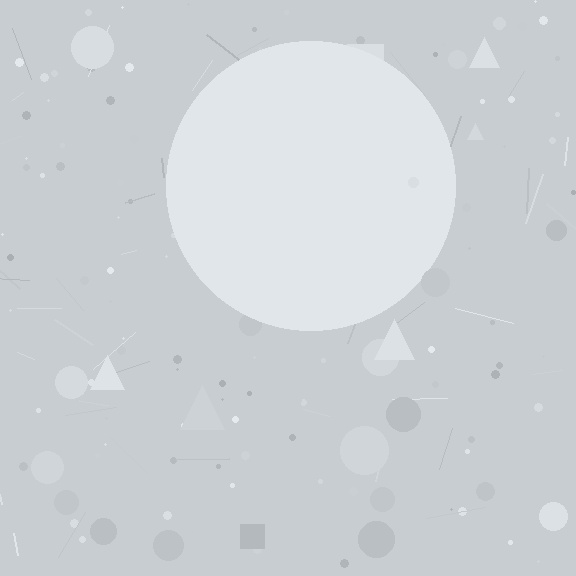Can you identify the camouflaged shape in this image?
The camouflaged shape is a circle.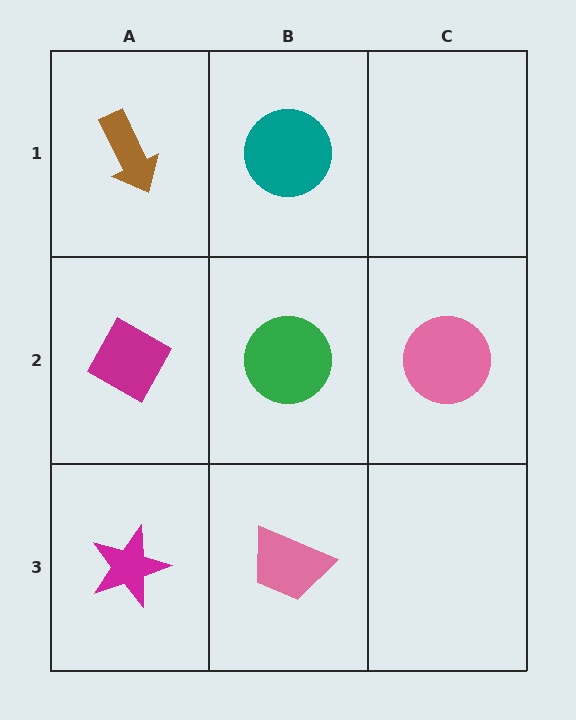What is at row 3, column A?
A magenta star.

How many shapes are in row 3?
2 shapes.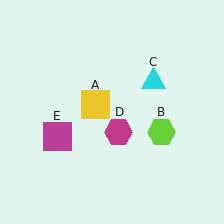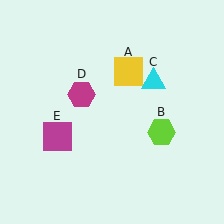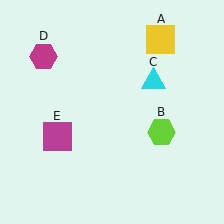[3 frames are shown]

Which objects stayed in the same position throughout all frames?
Lime hexagon (object B) and cyan triangle (object C) and magenta square (object E) remained stationary.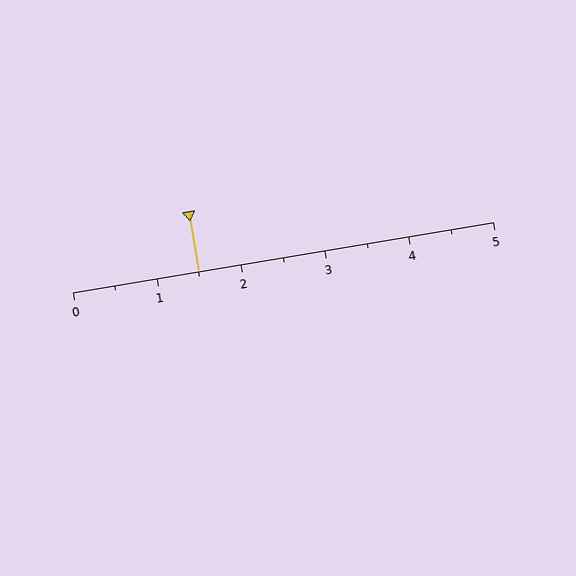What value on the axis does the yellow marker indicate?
The marker indicates approximately 1.5.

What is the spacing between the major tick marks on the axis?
The major ticks are spaced 1 apart.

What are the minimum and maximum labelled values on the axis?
The axis runs from 0 to 5.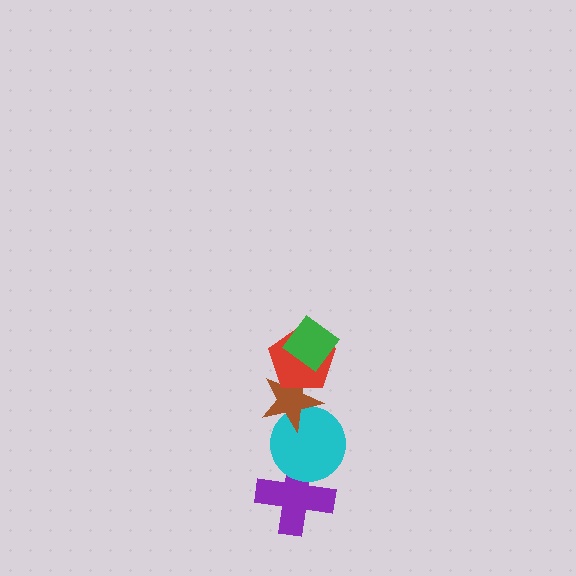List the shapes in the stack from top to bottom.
From top to bottom: the green diamond, the red pentagon, the brown star, the cyan circle, the purple cross.